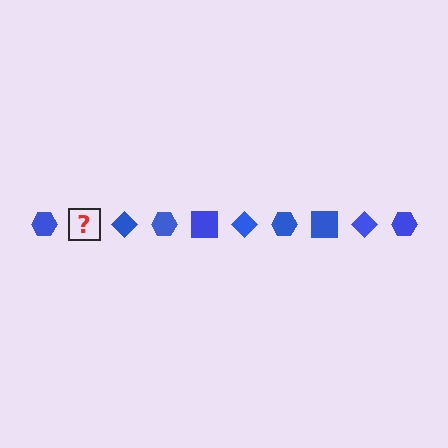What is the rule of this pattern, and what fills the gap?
The rule is that the pattern cycles through hexagon, square, diamond shapes in blue. The gap should be filled with a blue square.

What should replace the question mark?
The question mark should be replaced with a blue square.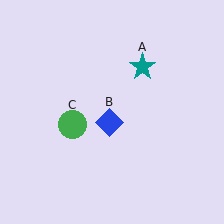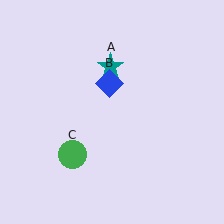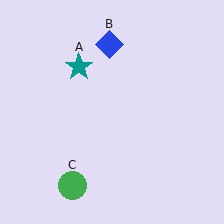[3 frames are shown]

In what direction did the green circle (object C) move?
The green circle (object C) moved down.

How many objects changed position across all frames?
3 objects changed position: teal star (object A), blue diamond (object B), green circle (object C).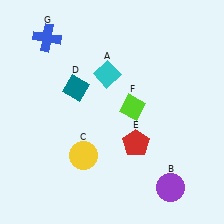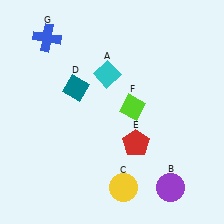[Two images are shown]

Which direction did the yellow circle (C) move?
The yellow circle (C) moved right.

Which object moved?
The yellow circle (C) moved right.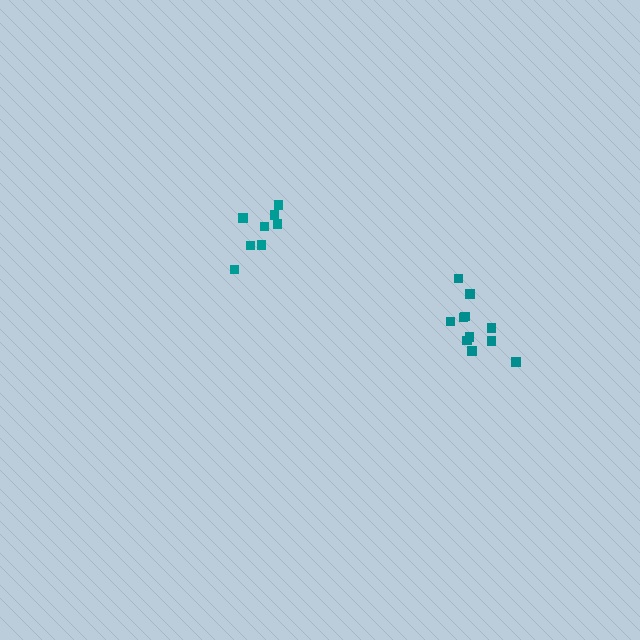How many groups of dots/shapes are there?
There are 2 groups.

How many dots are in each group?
Group 1: 8 dots, Group 2: 11 dots (19 total).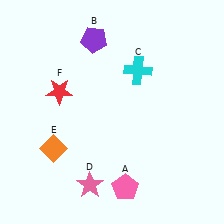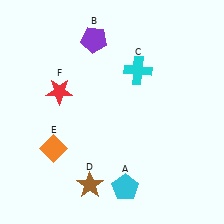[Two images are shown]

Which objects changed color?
A changed from pink to cyan. D changed from pink to brown.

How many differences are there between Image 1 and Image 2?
There are 2 differences between the two images.